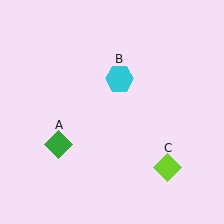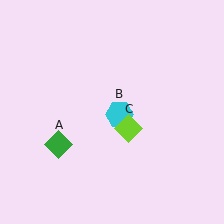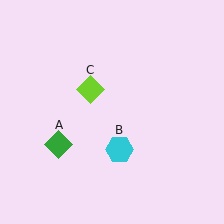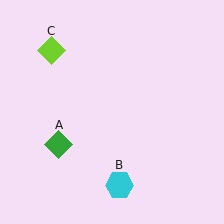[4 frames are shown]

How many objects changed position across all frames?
2 objects changed position: cyan hexagon (object B), lime diamond (object C).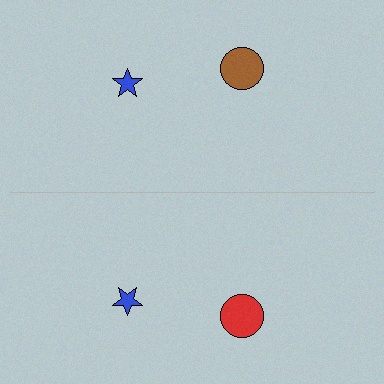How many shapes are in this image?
There are 4 shapes in this image.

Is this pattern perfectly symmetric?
No, the pattern is not perfectly symmetric. The red circle on the bottom side breaks the symmetry — its mirror counterpart is brown.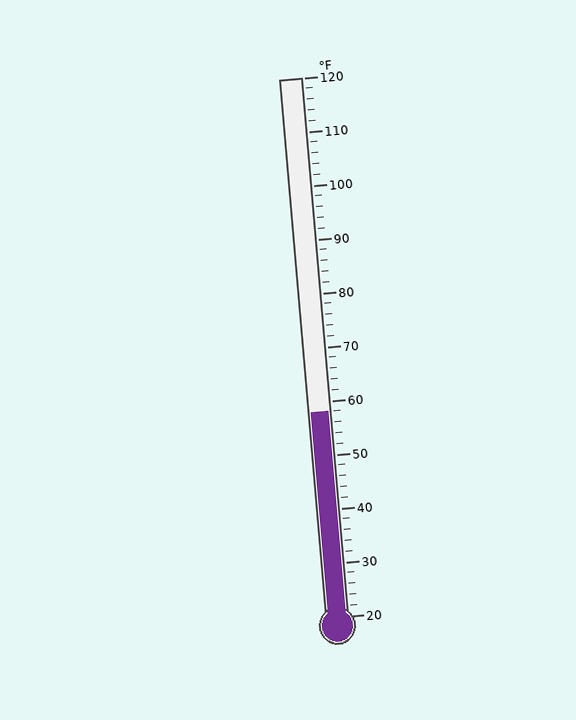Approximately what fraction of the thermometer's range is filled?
The thermometer is filled to approximately 40% of its range.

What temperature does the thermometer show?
The thermometer shows approximately 58°F.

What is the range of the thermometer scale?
The thermometer scale ranges from 20°F to 120°F.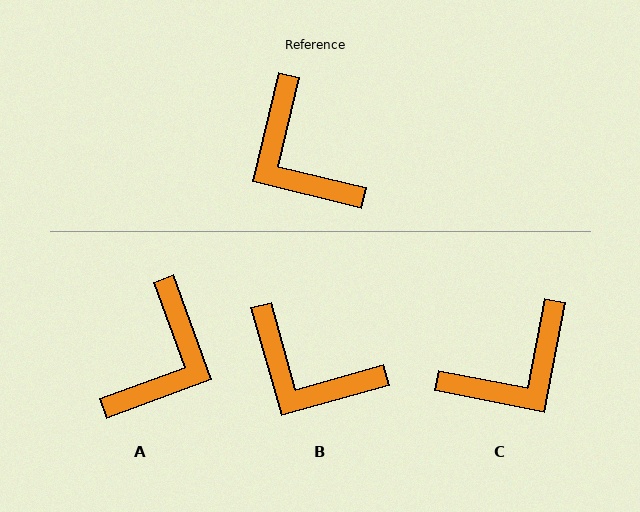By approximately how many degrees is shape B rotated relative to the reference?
Approximately 29 degrees counter-clockwise.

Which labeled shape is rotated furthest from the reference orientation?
A, about 124 degrees away.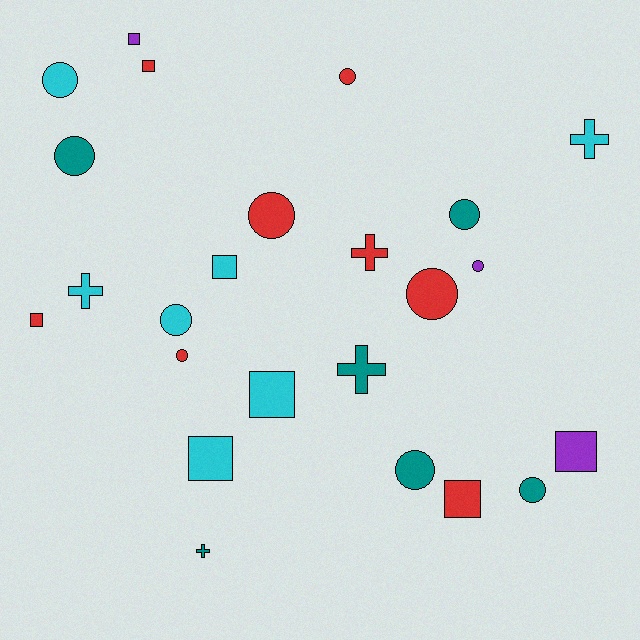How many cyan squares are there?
There are 3 cyan squares.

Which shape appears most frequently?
Circle, with 11 objects.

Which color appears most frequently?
Red, with 8 objects.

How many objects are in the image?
There are 24 objects.